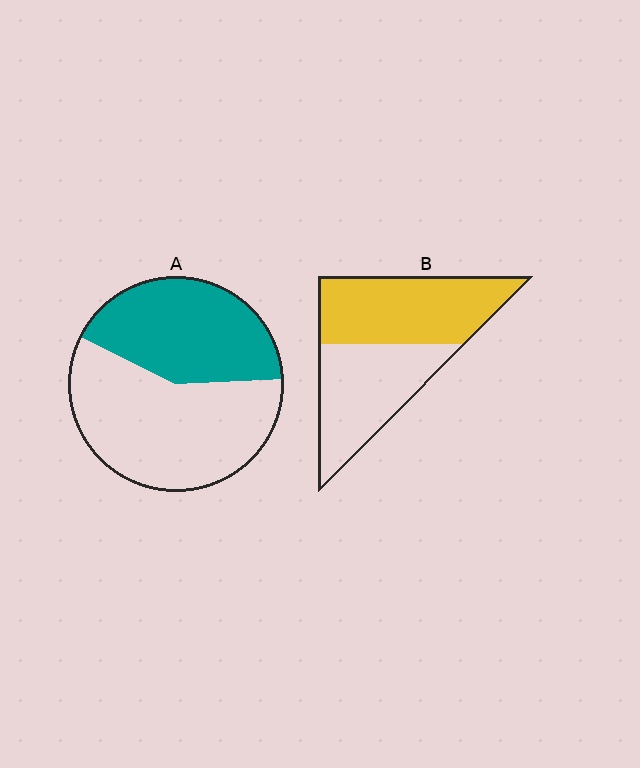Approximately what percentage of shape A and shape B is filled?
A is approximately 40% and B is approximately 55%.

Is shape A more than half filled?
No.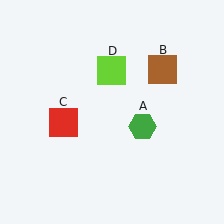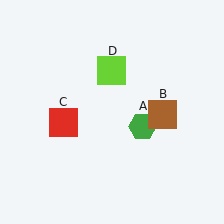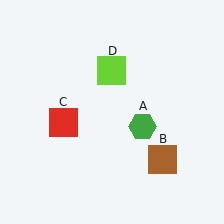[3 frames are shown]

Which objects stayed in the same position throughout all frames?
Green hexagon (object A) and red square (object C) and lime square (object D) remained stationary.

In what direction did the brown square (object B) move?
The brown square (object B) moved down.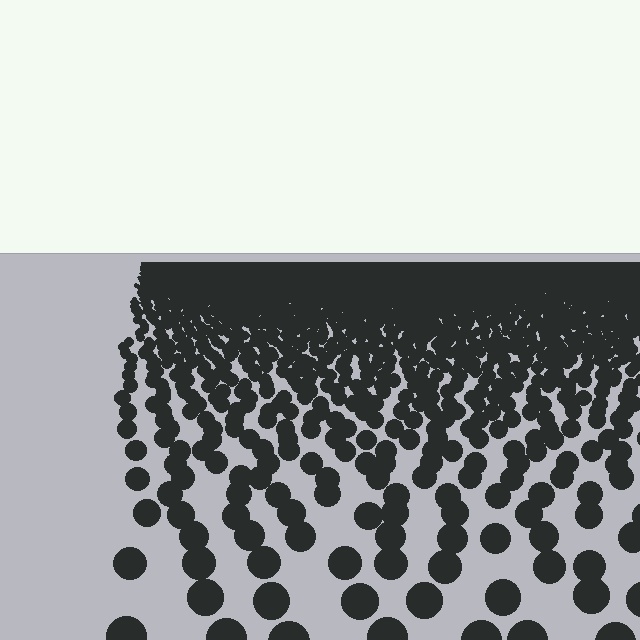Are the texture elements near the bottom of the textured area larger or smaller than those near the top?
Larger. Near the bottom, elements are closer to the viewer and appear at a bigger on-screen size.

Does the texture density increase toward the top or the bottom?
Density increases toward the top.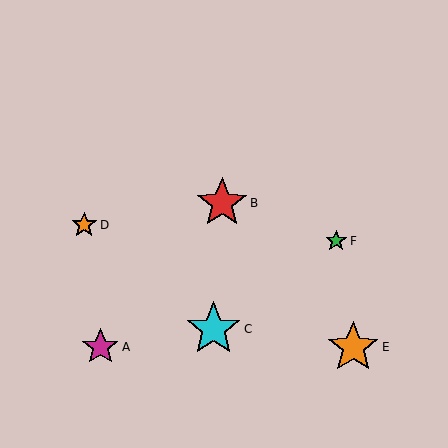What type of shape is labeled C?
Shape C is a cyan star.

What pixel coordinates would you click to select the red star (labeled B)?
Click at (222, 203) to select the red star B.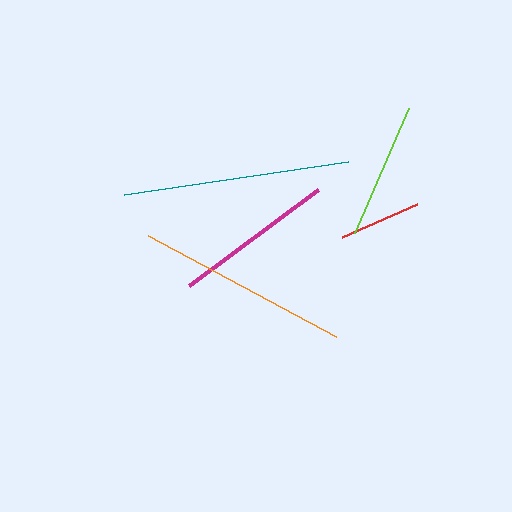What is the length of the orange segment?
The orange segment is approximately 214 pixels long.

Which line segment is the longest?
The teal line is the longest at approximately 227 pixels.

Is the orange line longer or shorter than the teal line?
The teal line is longer than the orange line.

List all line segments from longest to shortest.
From longest to shortest: teal, orange, magenta, lime, red.